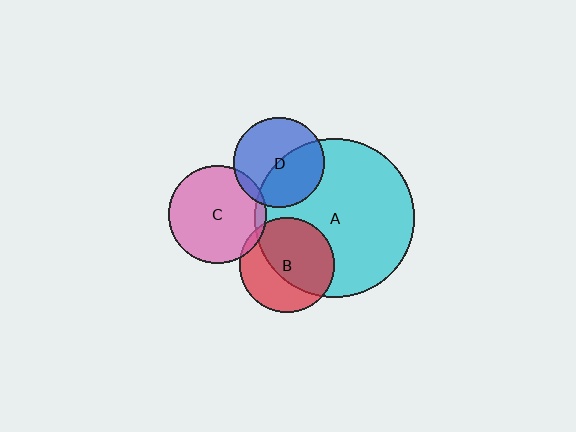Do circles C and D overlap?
Yes.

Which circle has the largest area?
Circle A (cyan).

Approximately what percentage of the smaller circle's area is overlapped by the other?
Approximately 5%.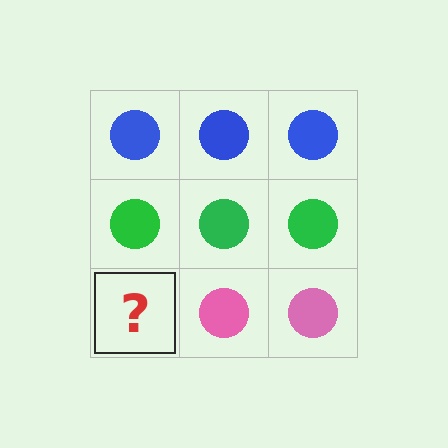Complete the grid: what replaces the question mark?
The question mark should be replaced with a pink circle.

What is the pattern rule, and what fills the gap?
The rule is that each row has a consistent color. The gap should be filled with a pink circle.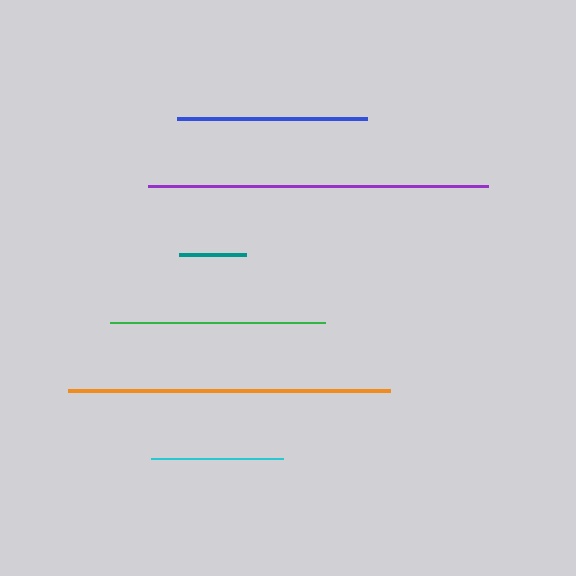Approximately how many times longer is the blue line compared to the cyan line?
The blue line is approximately 1.4 times the length of the cyan line.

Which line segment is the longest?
The purple line is the longest at approximately 340 pixels.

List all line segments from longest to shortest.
From longest to shortest: purple, orange, green, blue, cyan, teal.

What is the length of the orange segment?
The orange segment is approximately 322 pixels long.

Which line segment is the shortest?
The teal line is the shortest at approximately 67 pixels.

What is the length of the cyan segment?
The cyan segment is approximately 132 pixels long.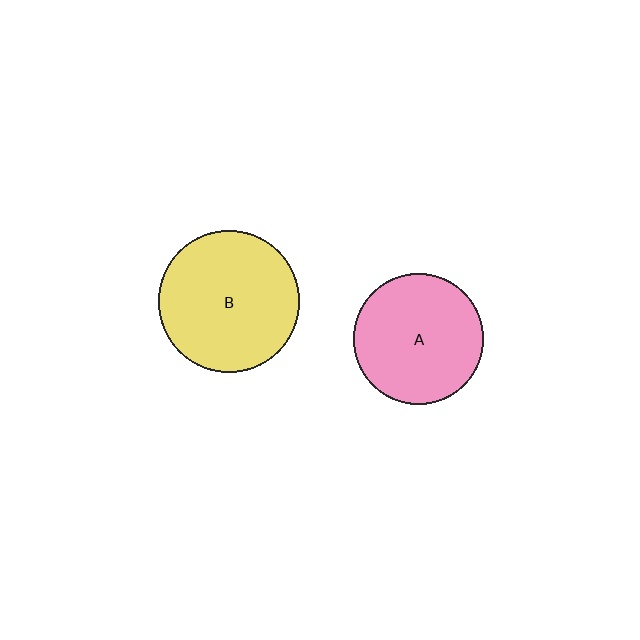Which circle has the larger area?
Circle B (yellow).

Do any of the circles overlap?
No, none of the circles overlap.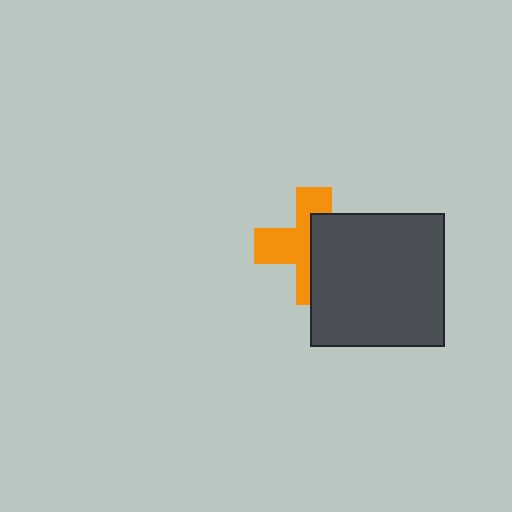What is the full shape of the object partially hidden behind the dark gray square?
The partially hidden object is an orange cross.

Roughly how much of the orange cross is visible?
About half of it is visible (roughly 51%).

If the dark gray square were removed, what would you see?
You would see the complete orange cross.